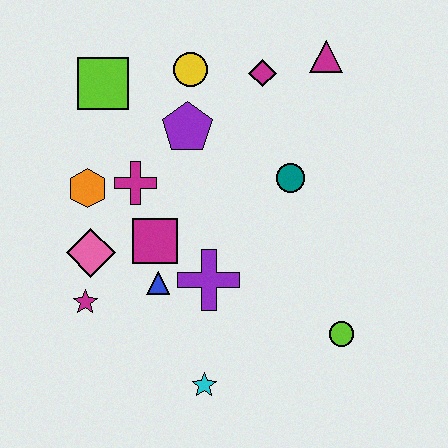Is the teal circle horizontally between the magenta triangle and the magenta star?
Yes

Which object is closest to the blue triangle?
The magenta square is closest to the blue triangle.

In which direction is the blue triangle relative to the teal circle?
The blue triangle is to the left of the teal circle.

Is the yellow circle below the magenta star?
No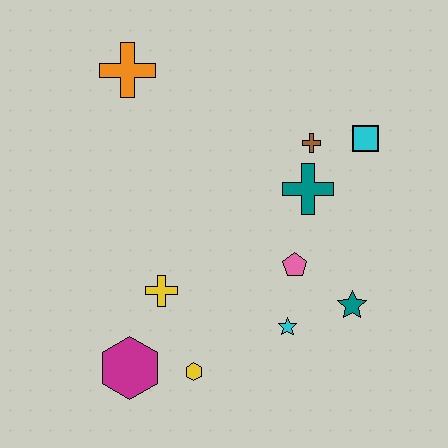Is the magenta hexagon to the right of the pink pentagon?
No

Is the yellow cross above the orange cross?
No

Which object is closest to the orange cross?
The brown cross is closest to the orange cross.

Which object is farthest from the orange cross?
The teal star is farthest from the orange cross.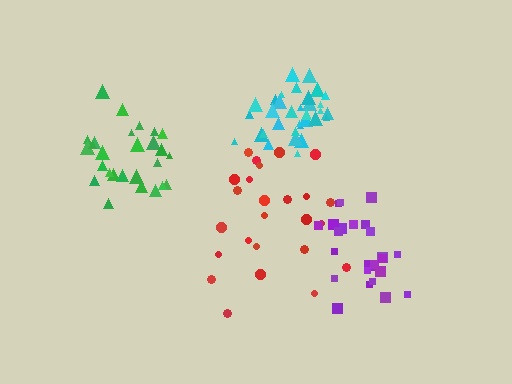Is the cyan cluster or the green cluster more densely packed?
Cyan.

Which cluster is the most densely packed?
Cyan.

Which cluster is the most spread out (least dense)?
Red.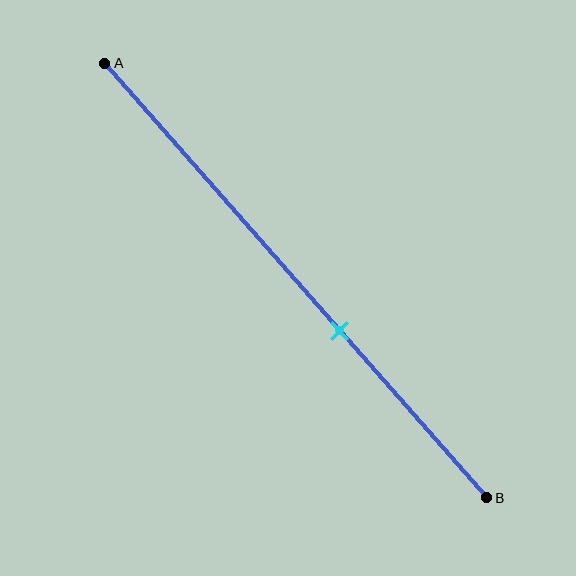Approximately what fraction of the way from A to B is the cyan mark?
The cyan mark is approximately 60% of the way from A to B.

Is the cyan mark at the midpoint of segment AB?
No, the mark is at about 60% from A, not at the 50% midpoint.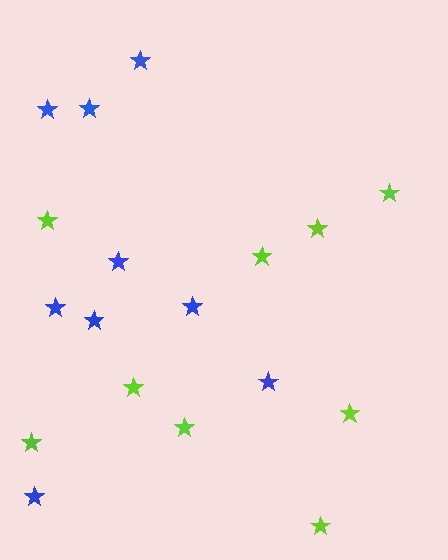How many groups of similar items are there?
There are 2 groups: one group of lime stars (9) and one group of blue stars (9).